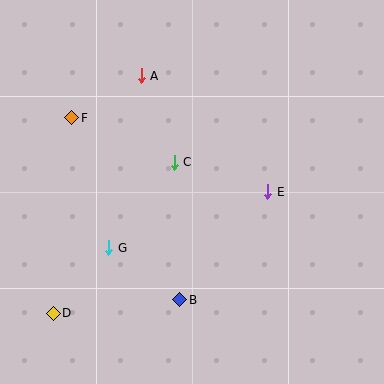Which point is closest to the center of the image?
Point C at (174, 162) is closest to the center.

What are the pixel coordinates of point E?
Point E is at (268, 192).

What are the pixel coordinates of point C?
Point C is at (174, 162).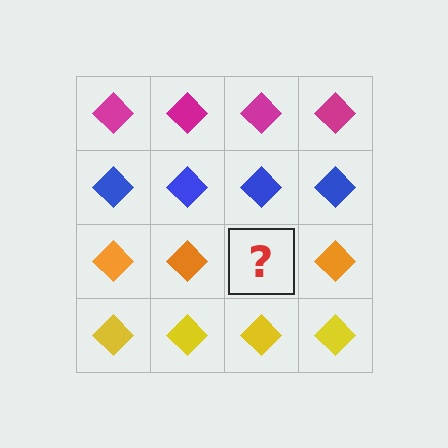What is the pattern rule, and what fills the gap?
The rule is that each row has a consistent color. The gap should be filled with an orange diamond.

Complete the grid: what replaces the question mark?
The question mark should be replaced with an orange diamond.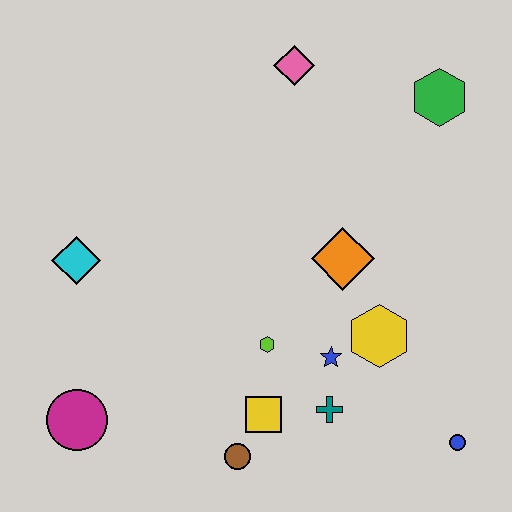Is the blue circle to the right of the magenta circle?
Yes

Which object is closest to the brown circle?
The yellow square is closest to the brown circle.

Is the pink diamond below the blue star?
No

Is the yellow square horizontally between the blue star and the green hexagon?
No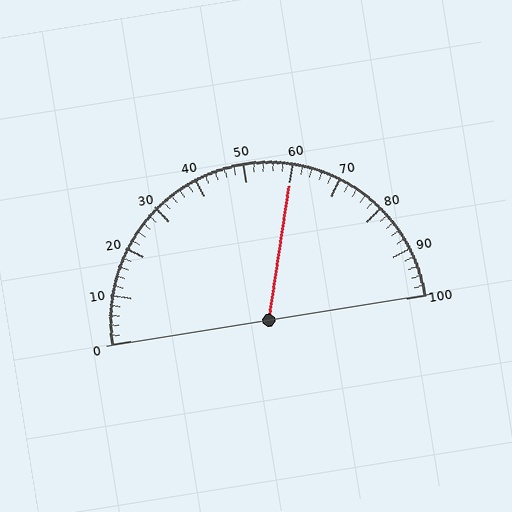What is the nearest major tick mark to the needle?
The nearest major tick mark is 60.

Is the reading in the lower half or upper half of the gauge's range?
The reading is in the upper half of the range (0 to 100).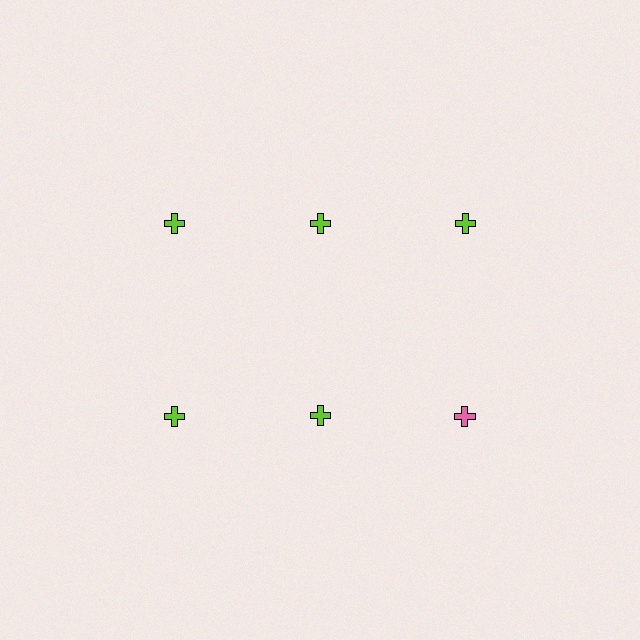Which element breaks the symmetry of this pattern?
The pink cross in the second row, center column breaks the symmetry. All other shapes are lime crosses.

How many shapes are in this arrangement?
There are 6 shapes arranged in a grid pattern.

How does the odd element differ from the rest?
It has a different color: pink instead of lime.